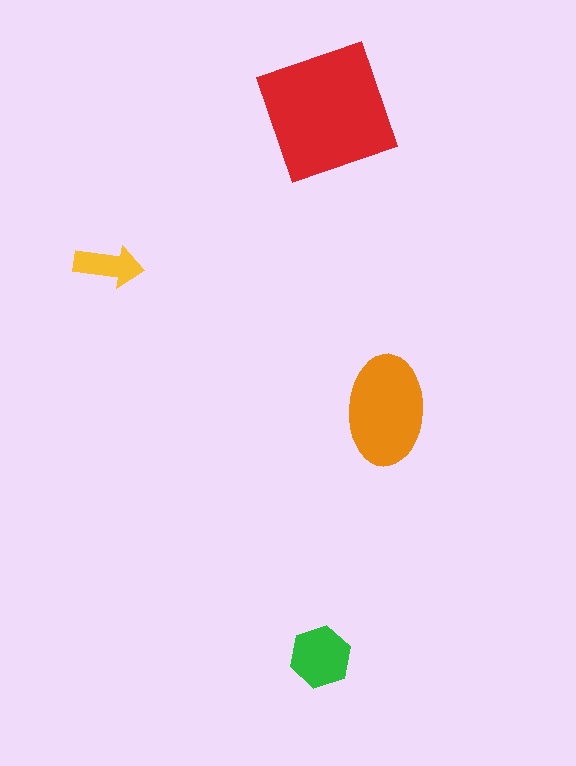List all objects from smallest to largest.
The yellow arrow, the green hexagon, the orange ellipse, the red square.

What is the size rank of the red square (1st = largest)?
1st.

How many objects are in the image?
There are 4 objects in the image.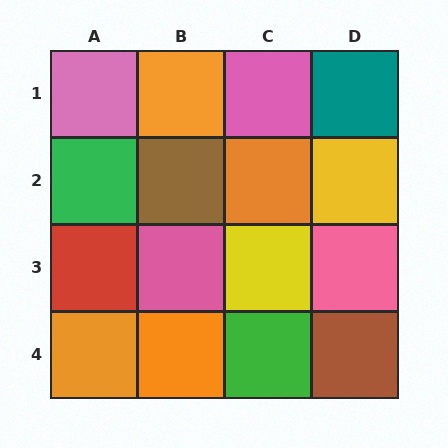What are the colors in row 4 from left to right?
Orange, orange, green, brown.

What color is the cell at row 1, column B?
Orange.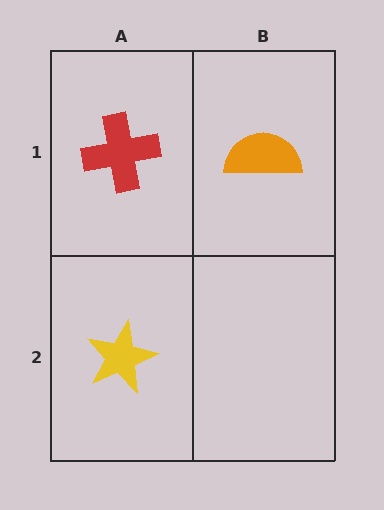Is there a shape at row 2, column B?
No, that cell is empty.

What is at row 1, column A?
A red cross.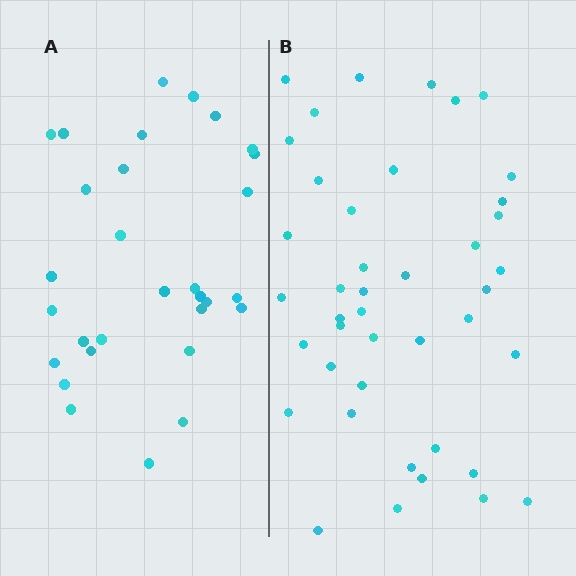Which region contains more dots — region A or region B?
Region B (the right region) has more dots.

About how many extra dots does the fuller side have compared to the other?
Region B has roughly 12 or so more dots than region A.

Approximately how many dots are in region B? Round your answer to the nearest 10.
About 40 dots. (The exact count is 42, which rounds to 40.)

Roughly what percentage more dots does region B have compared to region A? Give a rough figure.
About 40% more.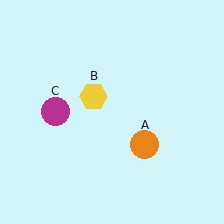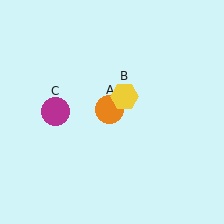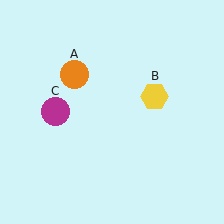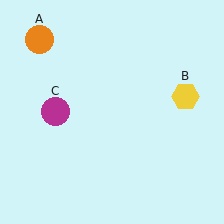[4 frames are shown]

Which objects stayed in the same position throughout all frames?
Magenta circle (object C) remained stationary.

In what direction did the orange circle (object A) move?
The orange circle (object A) moved up and to the left.